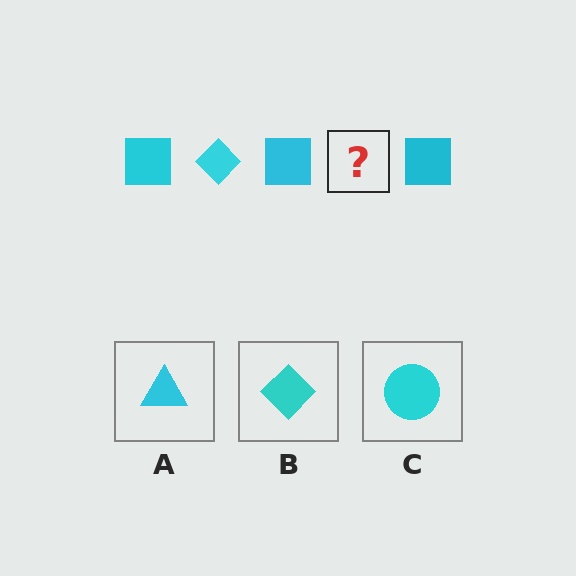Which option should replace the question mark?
Option B.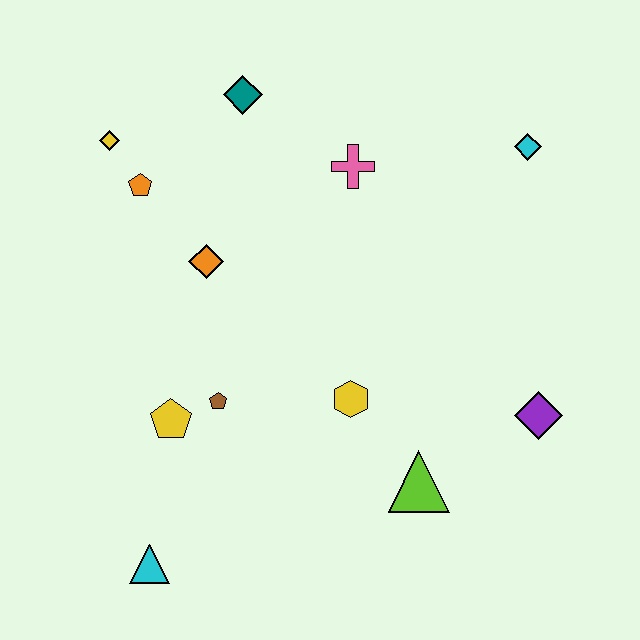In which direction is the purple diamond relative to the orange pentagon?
The purple diamond is to the right of the orange pentagon.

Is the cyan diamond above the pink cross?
Yes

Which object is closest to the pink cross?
The teal diamond is closest to the pink cross.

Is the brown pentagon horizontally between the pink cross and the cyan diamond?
No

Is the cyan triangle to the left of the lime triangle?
Yes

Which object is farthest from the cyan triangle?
The cyan diamond is farthest from the cyan triangle.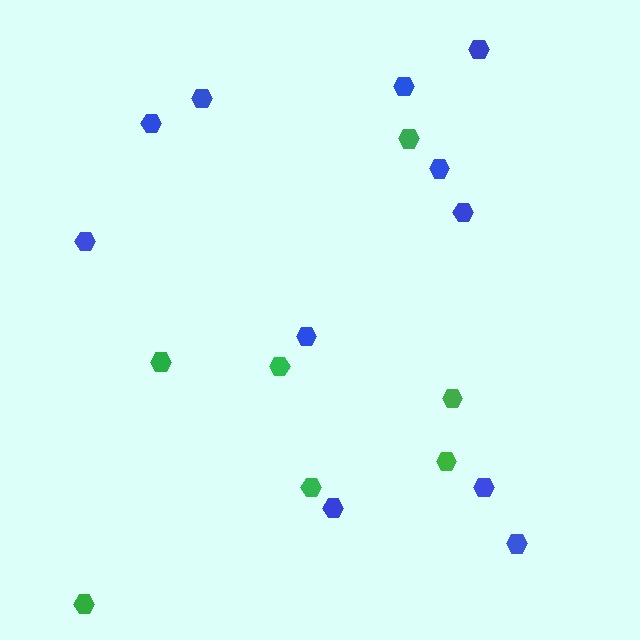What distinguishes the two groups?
There are 2 groups: one group of green hexagons (7) and one group of blue hexagons (11).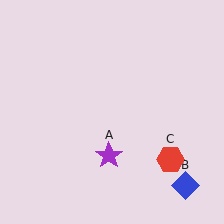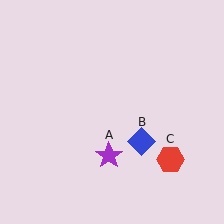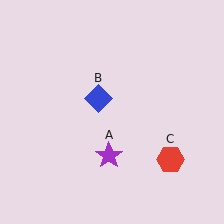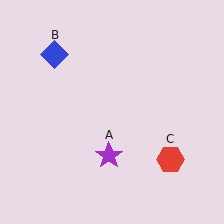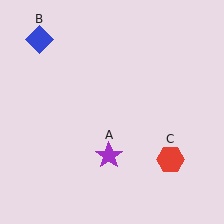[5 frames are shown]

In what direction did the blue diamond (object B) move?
The blue diamond (object B) moved up and to the left.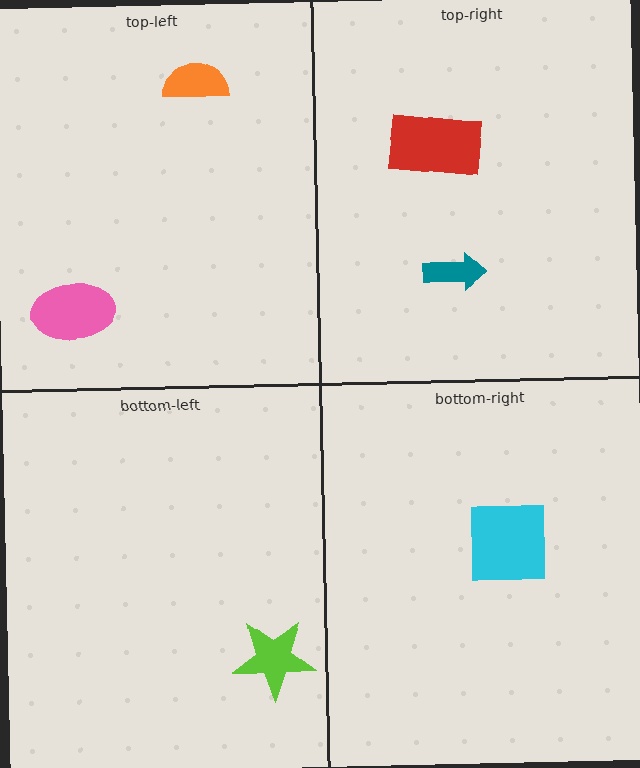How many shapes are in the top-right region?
2.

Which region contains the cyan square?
The bottom-right region.